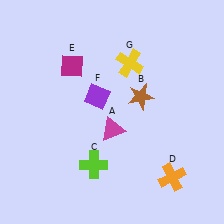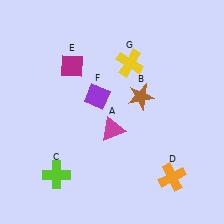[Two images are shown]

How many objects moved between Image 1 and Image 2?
1 object moved between the two images.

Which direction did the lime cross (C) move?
The lime cross (C) moved left.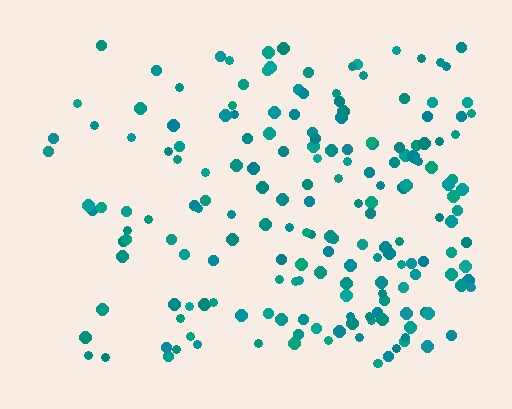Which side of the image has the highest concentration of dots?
The right.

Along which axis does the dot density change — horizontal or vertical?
Horizontal.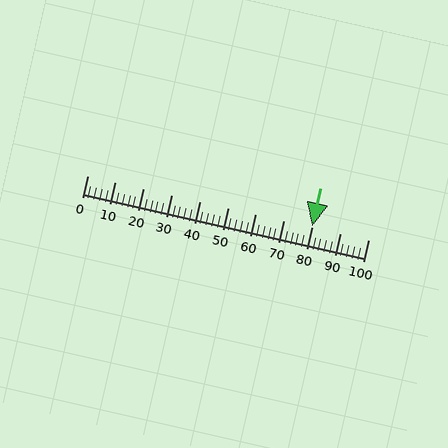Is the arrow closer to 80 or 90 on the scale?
The arrow is closer to 80.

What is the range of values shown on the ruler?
The ruler shows values from 0 to 100.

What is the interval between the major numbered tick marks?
The major tick marks are spaced 10 units apart.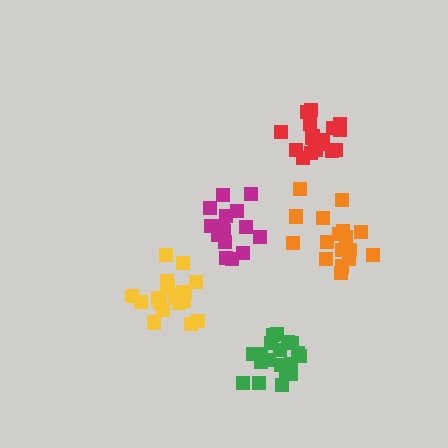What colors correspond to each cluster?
The clusters are colored: red, magenta, orange, green, yellow.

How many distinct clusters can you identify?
There are 5 distinct clusters.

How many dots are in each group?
Group 1: 18 dots, Group 2: 15 dots, Group 3: 18 dots, Group 4: 19 dots, Group 5: 20 dots (90 total).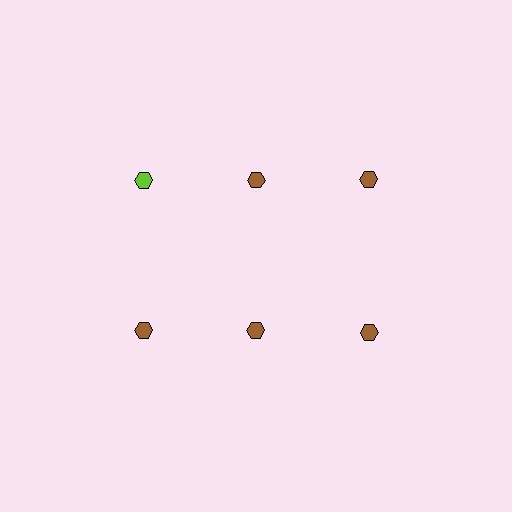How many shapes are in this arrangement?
There are 6 shapes arranged in a grid pattern.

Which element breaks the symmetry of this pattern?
The lime hexagon in the top row, leftmost column breaks the symmetry. All other shapes are brown hexagons.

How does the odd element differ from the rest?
It has a different color: lime instead of brown.